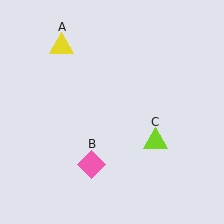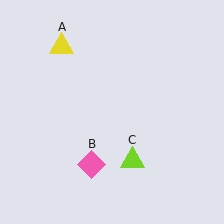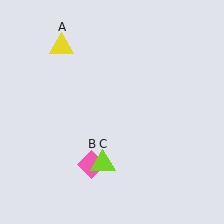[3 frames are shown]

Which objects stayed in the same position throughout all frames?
Yellow triangle (object A) and pink diamond (object B) remained stationary.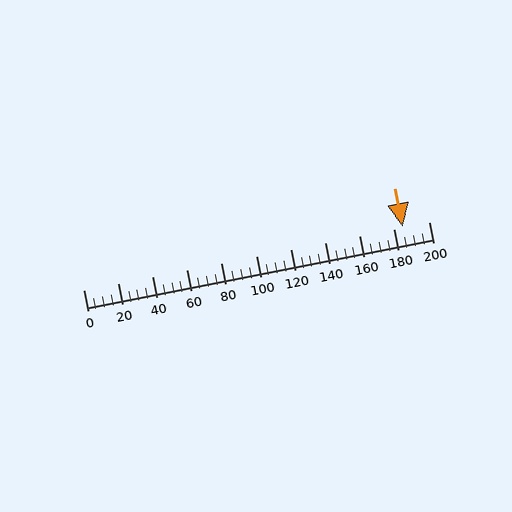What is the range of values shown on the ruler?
The ruler shows values from 0 to 200.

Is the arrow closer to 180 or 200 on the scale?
The arrow is closer to 180.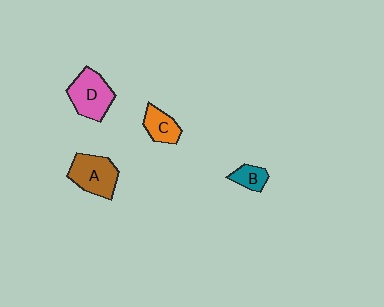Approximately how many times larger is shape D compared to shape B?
Approximately 2.3 times.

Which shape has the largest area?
Shape D (pink).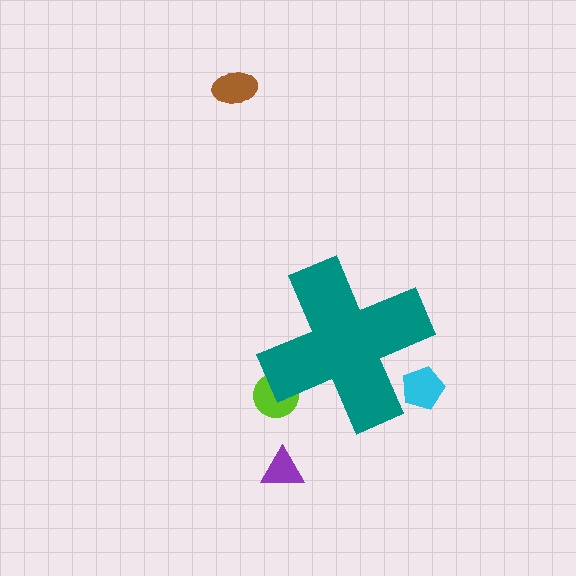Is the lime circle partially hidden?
Yes, the lime circle is partially hidden behind the teal cross.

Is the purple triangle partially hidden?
No, the purple triangle is fully visible.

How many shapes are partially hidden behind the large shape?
2 shapes are partially hidden.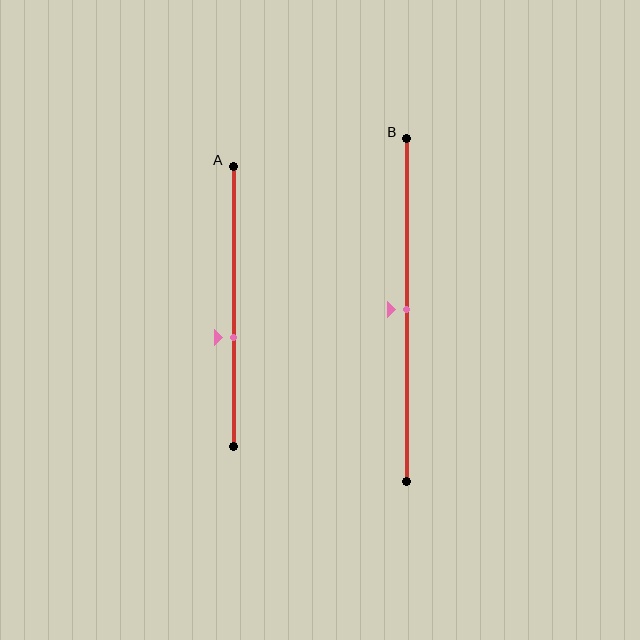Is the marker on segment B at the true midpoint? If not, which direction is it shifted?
Yes, the marker on segment B is at the true midpoint.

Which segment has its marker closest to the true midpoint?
Segment B has its marker closest to the true midpoint.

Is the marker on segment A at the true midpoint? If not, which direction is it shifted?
No, the marker on segment A is shifted downward by about 11% of the segment length.